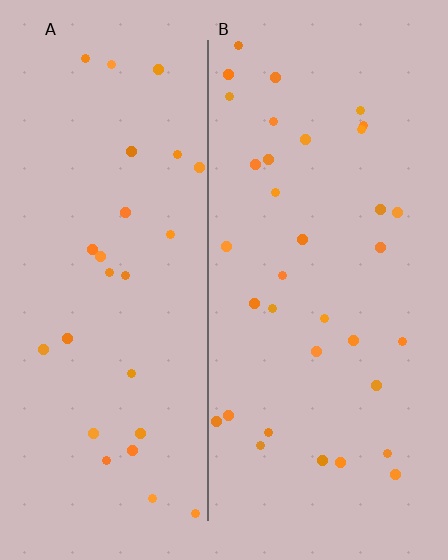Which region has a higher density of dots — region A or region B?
B (the right).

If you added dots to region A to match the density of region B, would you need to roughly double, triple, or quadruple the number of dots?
Approximately double.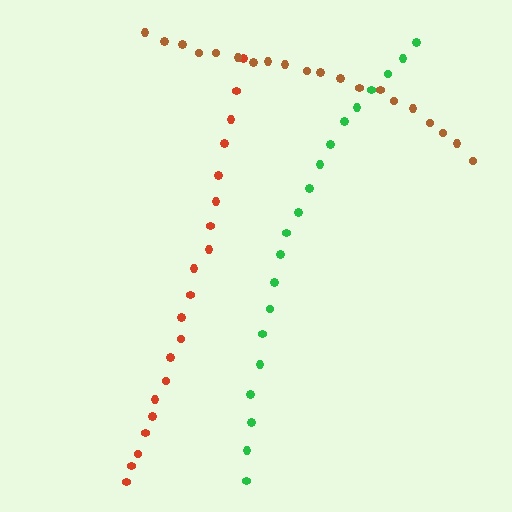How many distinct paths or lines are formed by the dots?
There are 3 distinct paths.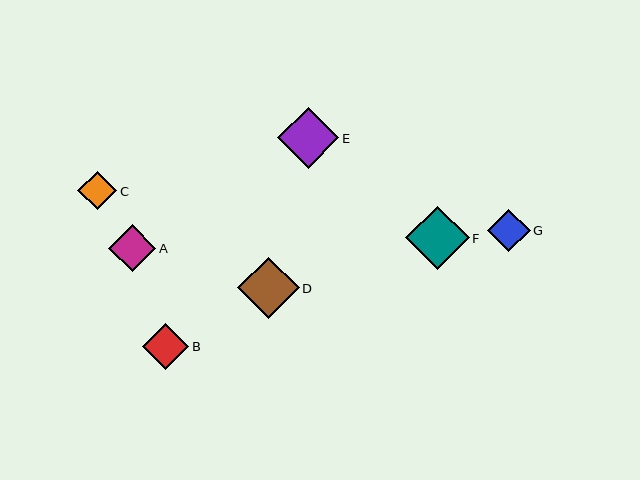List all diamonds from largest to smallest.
From largest to smallest: F, E, D, A, B, G, C.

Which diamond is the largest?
Diamond F is the largest with a size of approximately 64 pixels.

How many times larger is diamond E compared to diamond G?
Diamond E is approximately 1.4 times the size of diamond G.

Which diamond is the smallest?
Diamond C is the smallest with a size of approximately 39 pixels.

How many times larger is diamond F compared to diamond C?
Diamond F is approximately 1.6 times the size of diamond C.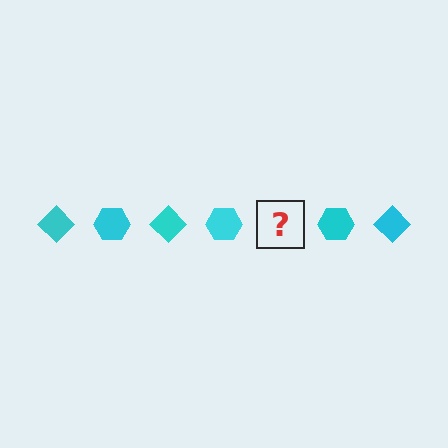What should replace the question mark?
The question mark should be replaced with a cyan diamond.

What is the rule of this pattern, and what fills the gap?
The rule is that the pattern cycles through diamond, hexagon shapes in cyan. The gap should be filled with a cyan diamond.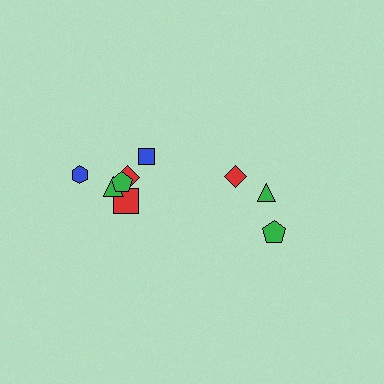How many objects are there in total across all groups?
There are 9 objects.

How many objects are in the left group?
There are 6 objects.